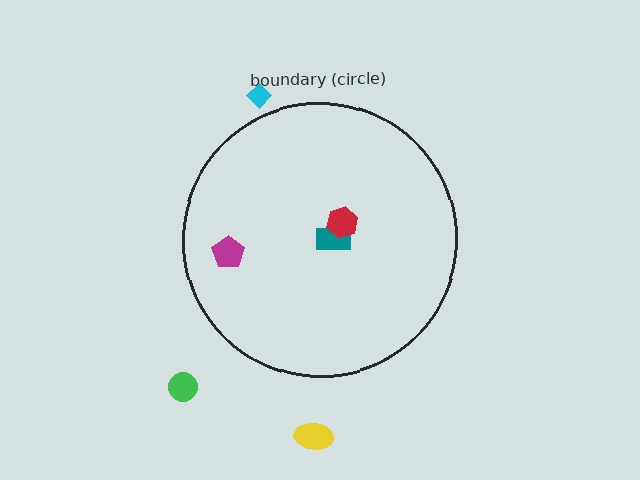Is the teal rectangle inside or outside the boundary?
Inside.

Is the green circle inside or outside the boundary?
Outside.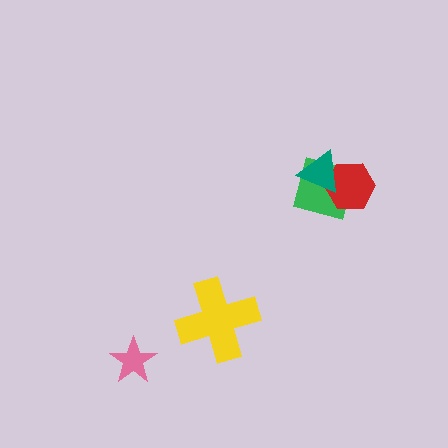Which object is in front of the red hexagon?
The teal triangle is in front of the red hexagon.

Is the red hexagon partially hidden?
Yes, it is partially covered by another shape.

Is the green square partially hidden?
Yes, it is partially covered by another shape.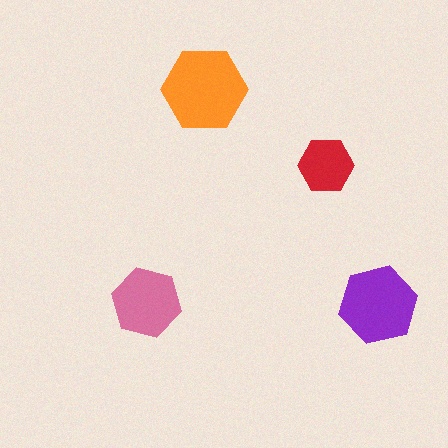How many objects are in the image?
There are 4 objects in the image.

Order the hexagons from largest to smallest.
the orange one, the purple one, the pink one, the red one.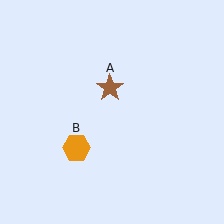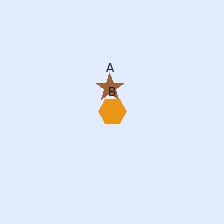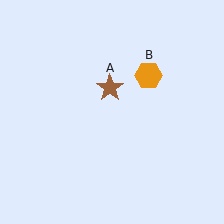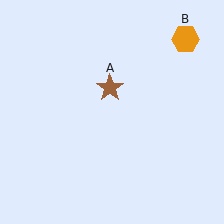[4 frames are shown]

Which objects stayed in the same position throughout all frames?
Brown star (object A) remained stationary.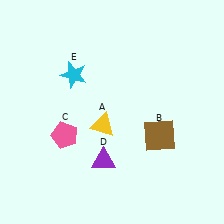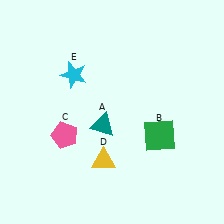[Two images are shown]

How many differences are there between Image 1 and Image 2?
There are 3 differences between the two images.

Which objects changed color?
A changed from yellow to teal. B changed from brown to green. D changed from purple to yellow.